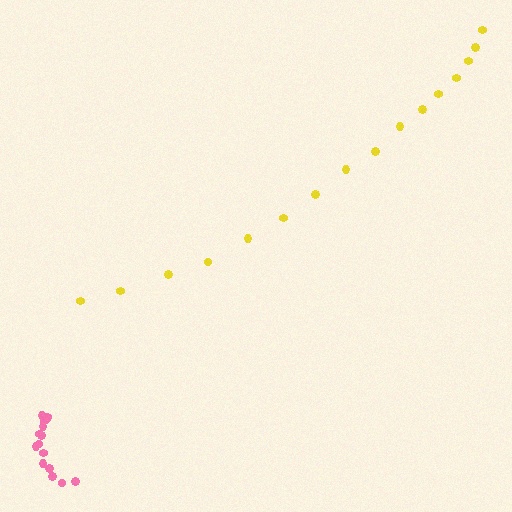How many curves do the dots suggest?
There are 2 distinct paths.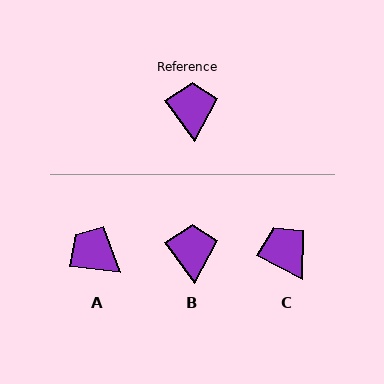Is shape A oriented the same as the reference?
No, it is off by about 48 degrees.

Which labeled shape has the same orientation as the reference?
B.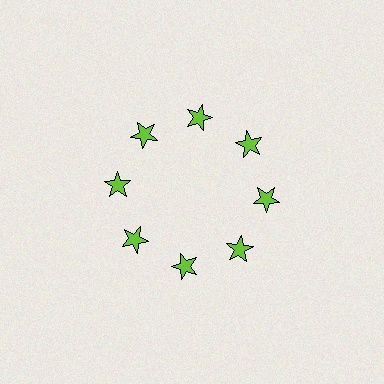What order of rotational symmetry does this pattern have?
This pattern has 8-fold rotational symmetry.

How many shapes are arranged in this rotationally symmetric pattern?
There are 8 shapes, arranged in 8 groups of 1.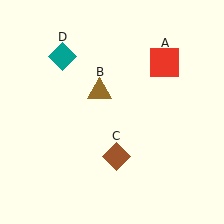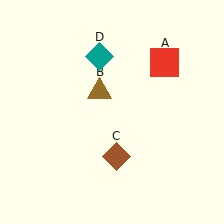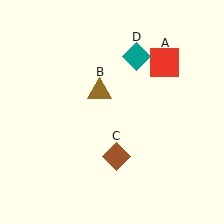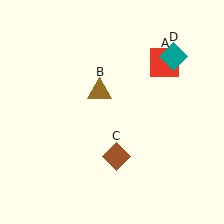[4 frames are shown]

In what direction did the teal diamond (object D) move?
The teal diamond (object D) moved right.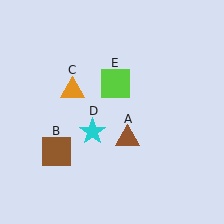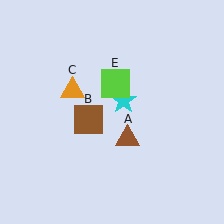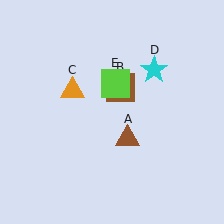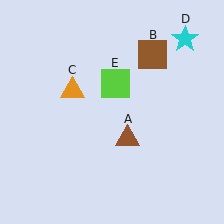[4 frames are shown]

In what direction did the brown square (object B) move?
The brown square (object B) moved up and to the right.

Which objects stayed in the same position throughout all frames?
Brown triangle (object A) and orange triangle (object C) and lime square (object E) remained stationary.